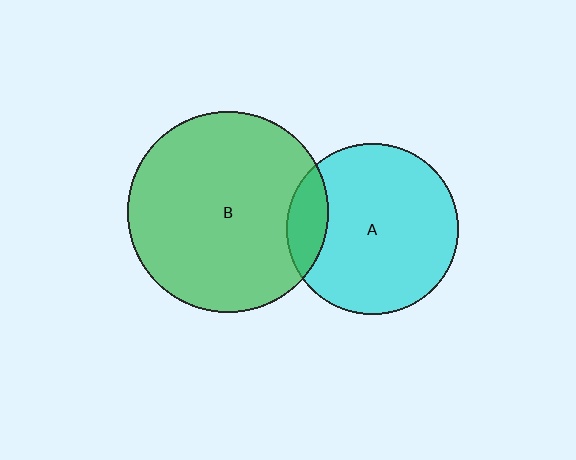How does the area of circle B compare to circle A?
Approximately 1.4 times.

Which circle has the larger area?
Circle B (green).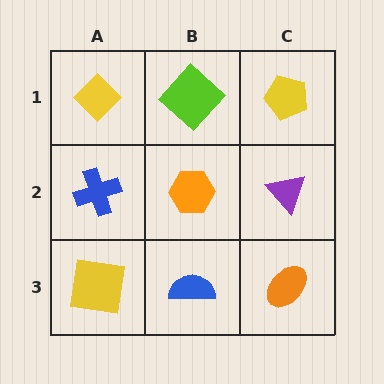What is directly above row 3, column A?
A blue cross.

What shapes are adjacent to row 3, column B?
An orange hexagon (row 2, column B), a yellow square (row 3, column A), an orange ellipse (row 3, column C).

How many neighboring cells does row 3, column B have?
3.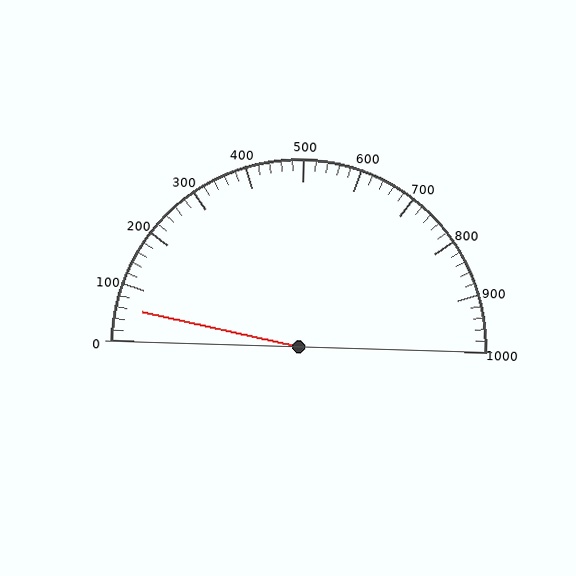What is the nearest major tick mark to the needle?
The nearest major tick mark is 100.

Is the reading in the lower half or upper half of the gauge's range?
The reading is in the lower half of the range (0 to 1000).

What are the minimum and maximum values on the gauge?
The gauge ranges from 0 to 1000.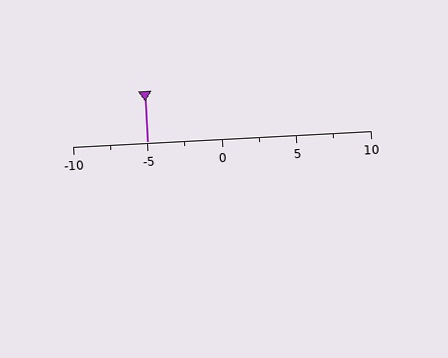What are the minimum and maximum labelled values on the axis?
The axis runs from -10 to 10.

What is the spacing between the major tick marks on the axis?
The major ticks are spaced 5 apart.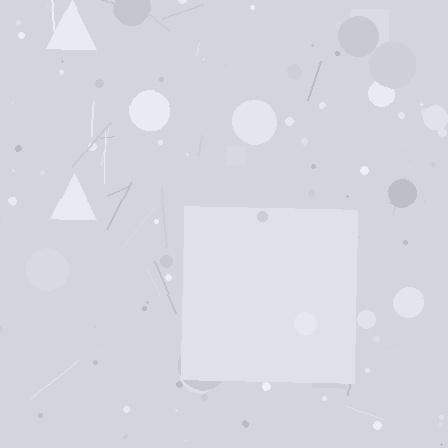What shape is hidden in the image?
A square is hidden in the image.